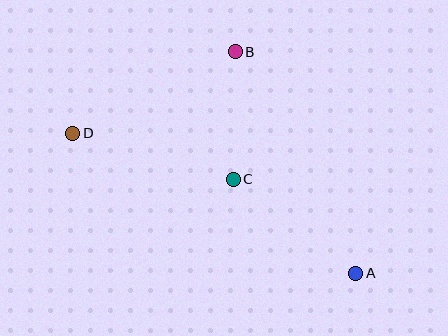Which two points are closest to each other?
Points B and C are closest to each other.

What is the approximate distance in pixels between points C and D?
The distance between C and D is approximately 167 pixels.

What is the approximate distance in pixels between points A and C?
The distance between A and C is approximately 154 pixels.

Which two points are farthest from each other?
Points A and D are farthest from each other.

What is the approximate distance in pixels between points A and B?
The distance between A and B is approximately 252 pixels.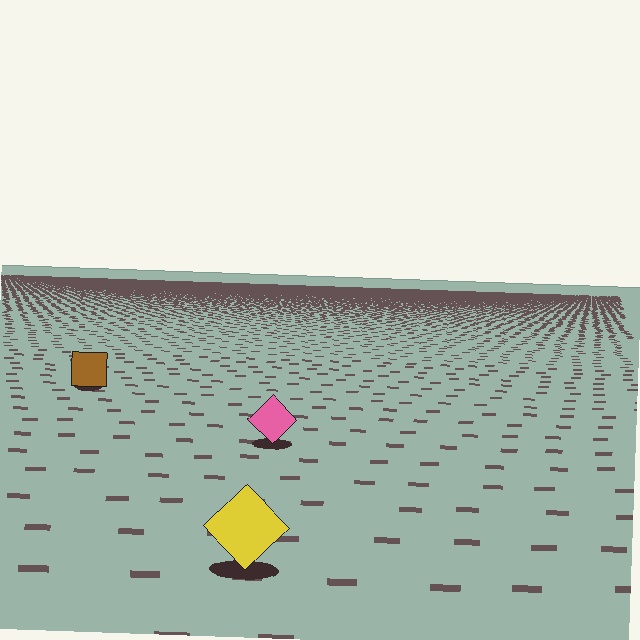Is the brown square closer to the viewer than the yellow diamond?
No. The yellow diamond is closer — you can tell from the texture gradient: the ground texture is coarser near it.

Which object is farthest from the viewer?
The brown square is farthest from the viewer. It appears smaller and the ground texture around it is denser.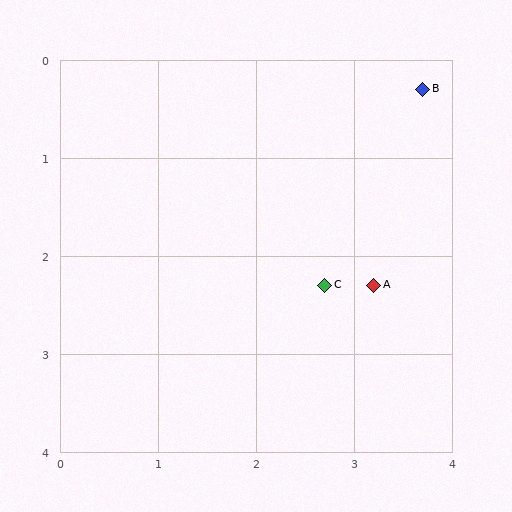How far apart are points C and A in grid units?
Points C and A are about 0.5 grid units apart.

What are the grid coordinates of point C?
Point C is at approximately (2.7, 2.3).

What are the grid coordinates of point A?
Point A is at approximately (3.2, 2.3).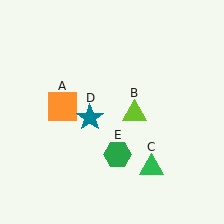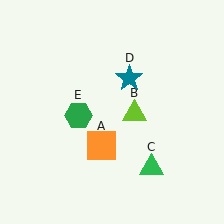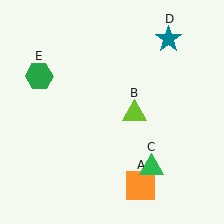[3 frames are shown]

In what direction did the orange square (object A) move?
The orange square (object A) moved down and to the right.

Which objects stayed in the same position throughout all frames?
Lime triangle (object B) and green triangle (object C) remained stationary.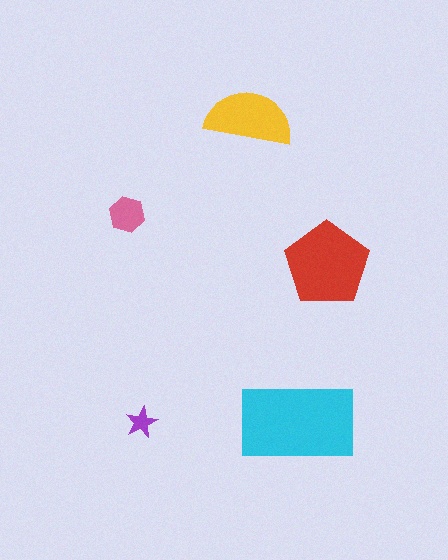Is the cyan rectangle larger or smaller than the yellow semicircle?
Larger.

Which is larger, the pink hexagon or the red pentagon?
The red pentagon.